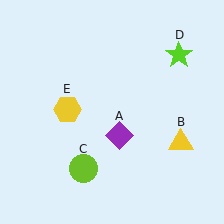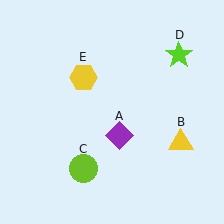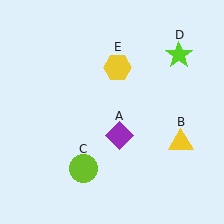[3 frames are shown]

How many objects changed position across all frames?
1 object changed position: yellow hexagon (object E).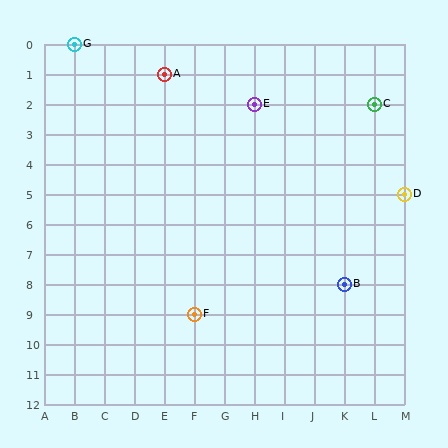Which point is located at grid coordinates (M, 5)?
Point D is at (M, 5).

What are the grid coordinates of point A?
Point A is at grid coordinates (E, 1).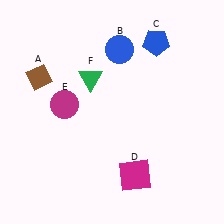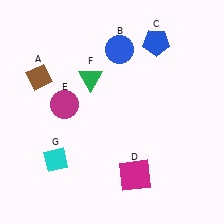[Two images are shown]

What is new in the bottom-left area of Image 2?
A cyan diamond (G) was added in the bottom-left area of Image 2.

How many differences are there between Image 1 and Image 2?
There is 1 difference between the two images.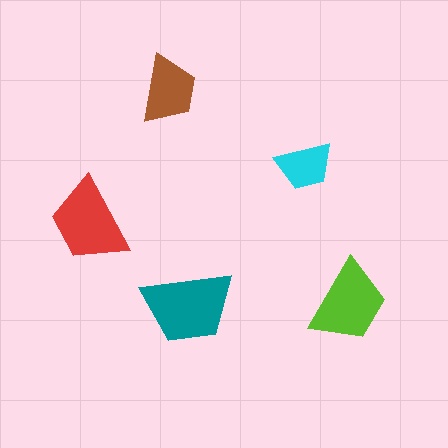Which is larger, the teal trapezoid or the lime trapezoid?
The teal one.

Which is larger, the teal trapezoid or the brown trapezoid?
The teal one.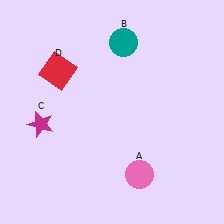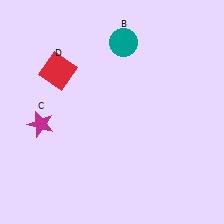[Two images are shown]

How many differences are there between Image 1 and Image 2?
There is 1 difference between the two images.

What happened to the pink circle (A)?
The pink circle (A) was removed in Image 2. It was in the bottom-right area of Image 1.